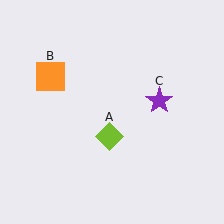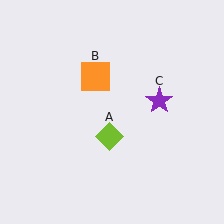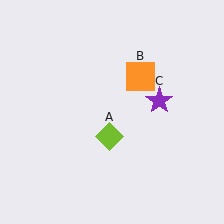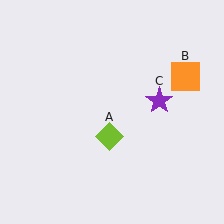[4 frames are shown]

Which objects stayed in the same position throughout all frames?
Lime diamond (object A) and purple star (object C) remained stationary.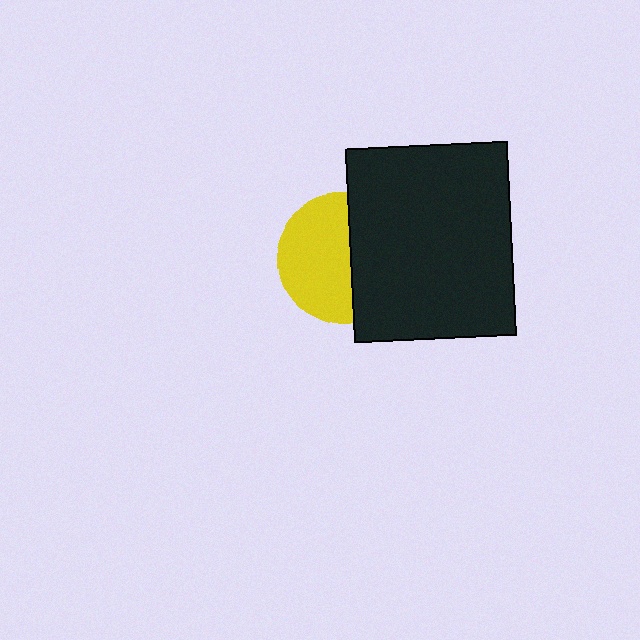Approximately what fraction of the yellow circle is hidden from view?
Roughly 43% of the yellow circle is hidden behind the black rectangle.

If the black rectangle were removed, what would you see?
You would see the complete yellow circle.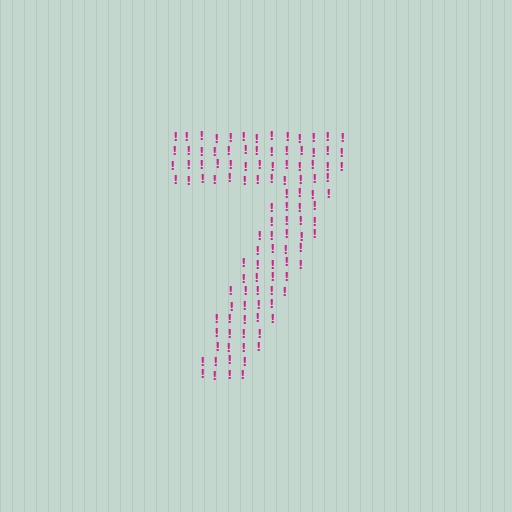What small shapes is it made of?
It is made of small exclamation marks.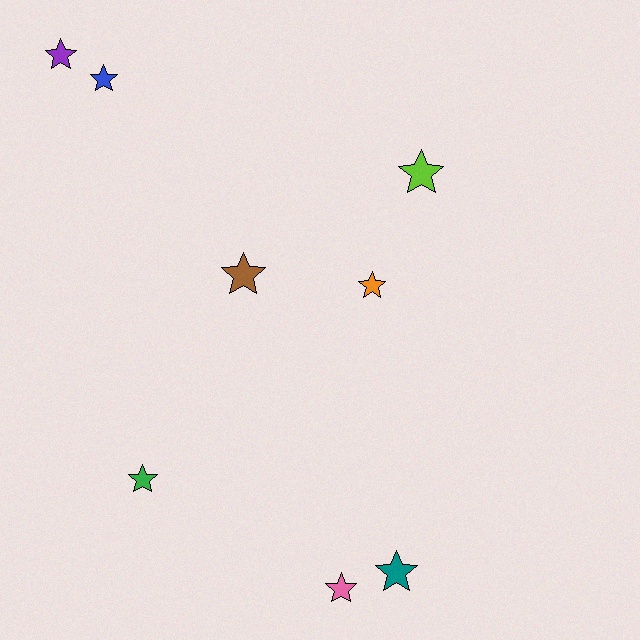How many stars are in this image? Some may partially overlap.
There are 8 stars.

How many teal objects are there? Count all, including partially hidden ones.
There is 1 teal object.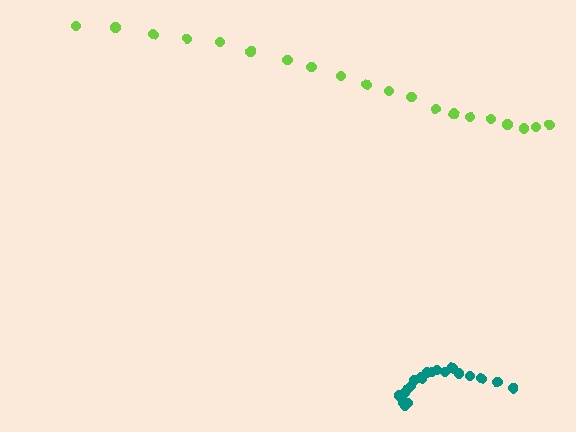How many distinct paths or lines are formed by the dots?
There are 2 distinct paths.